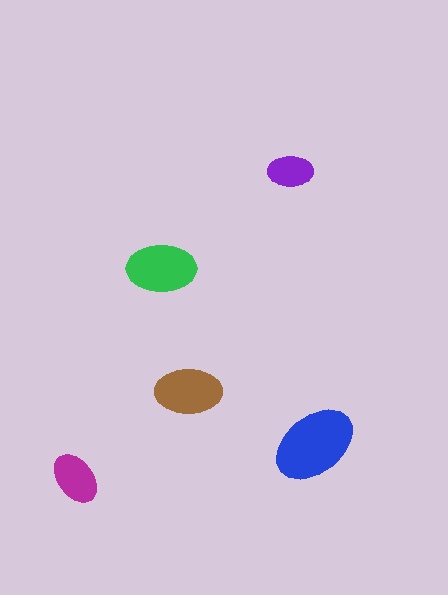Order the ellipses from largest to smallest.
the blue one, the green one, the brown one, the magenta one, the purple one.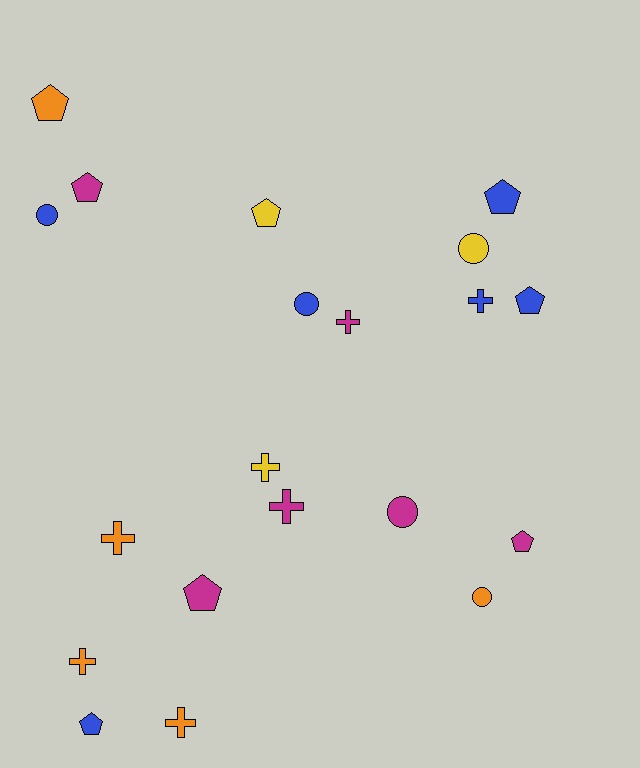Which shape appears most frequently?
Pentagon, with 8 objects.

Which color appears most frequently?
Magenta, with 6 objects.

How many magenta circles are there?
There is 1 magenta circle.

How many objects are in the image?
There are 20 objects.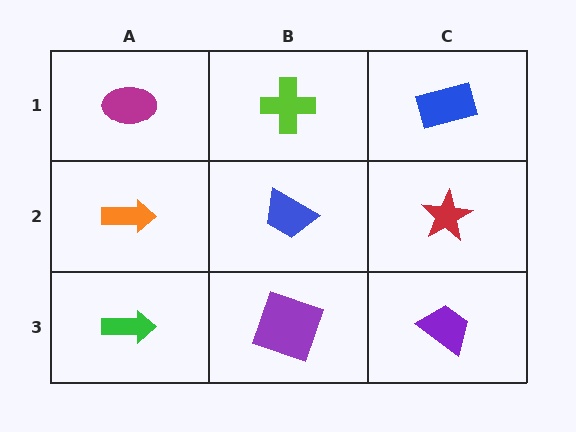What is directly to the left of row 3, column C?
A purple square.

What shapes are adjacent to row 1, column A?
An orange arrow (row 2, column A), a lime cross (row 1, column B).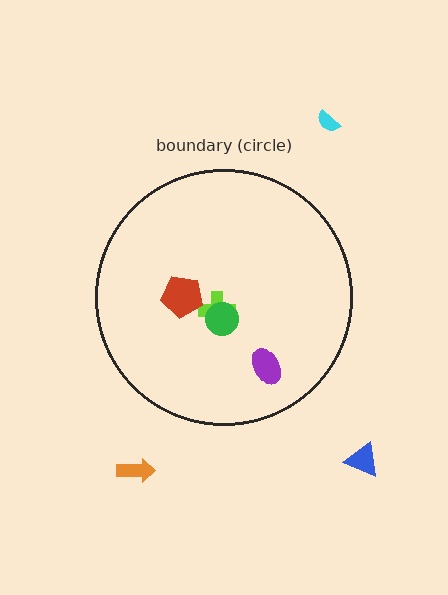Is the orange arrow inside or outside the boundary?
Outside.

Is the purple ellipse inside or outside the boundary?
Inside.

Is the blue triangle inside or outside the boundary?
Outside.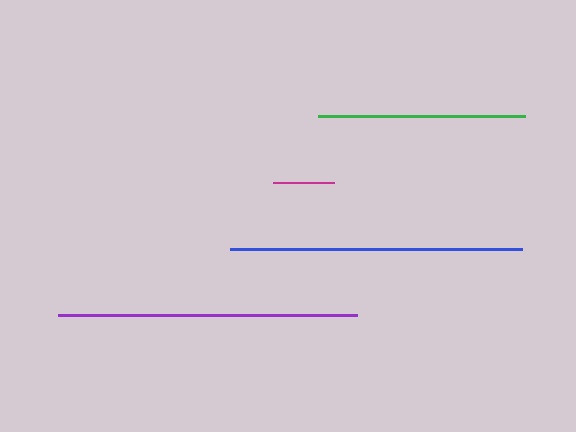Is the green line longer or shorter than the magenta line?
The green line is longer than the magenta line.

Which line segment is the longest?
The purple line is the longest at approximately 299 pixels.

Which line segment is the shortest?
The magenta line is the shortest at approximately 61 pixels.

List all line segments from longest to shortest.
From longest to shortest: purple, blue, green, magenta.